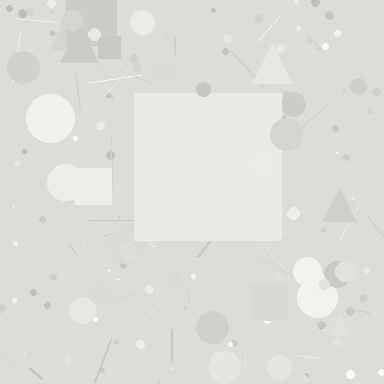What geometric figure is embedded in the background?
A square is embedded in the background.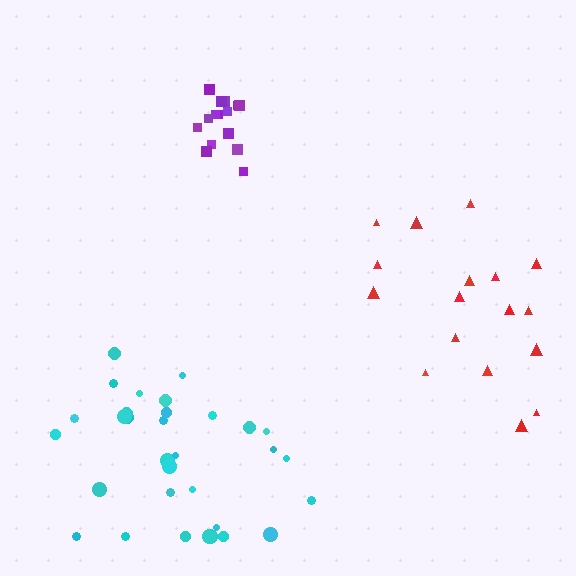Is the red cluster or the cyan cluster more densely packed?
Cyan.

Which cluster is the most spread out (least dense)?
Red.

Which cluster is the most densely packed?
Purple.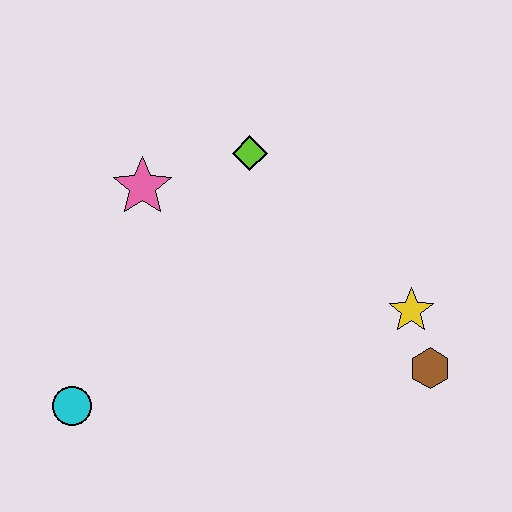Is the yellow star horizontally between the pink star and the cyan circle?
No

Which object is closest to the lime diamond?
The pink star is closest to the lime diamond.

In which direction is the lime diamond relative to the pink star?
The lime diamond is to the right of the pink star.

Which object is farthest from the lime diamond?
The cyan circle is farthest from the lime diamond.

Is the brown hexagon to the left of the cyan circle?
No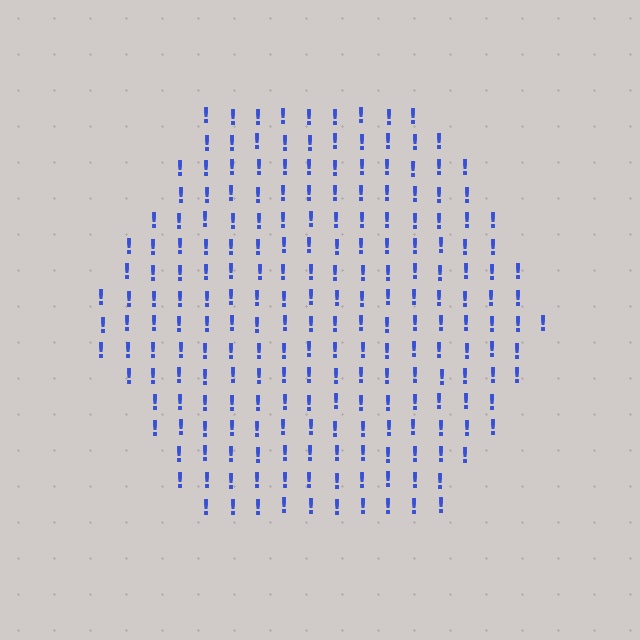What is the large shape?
The large shape is a hexagon.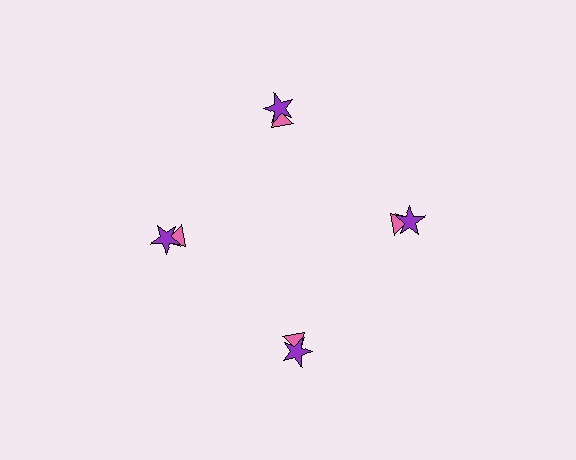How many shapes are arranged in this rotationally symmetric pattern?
There are 8 shapes, arranged in 4 groups of 2.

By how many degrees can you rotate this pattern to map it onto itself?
The pattern maps onto itself every 90 degrees of rotation.